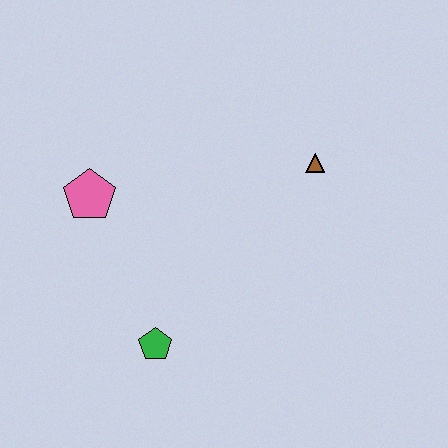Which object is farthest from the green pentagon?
The brown triangle is farthest from the green pentagon.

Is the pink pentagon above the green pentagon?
Yes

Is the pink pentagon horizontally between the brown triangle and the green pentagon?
No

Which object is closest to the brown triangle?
The pink pentagon is closest to the brown triangle.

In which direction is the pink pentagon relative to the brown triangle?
The pink pentagon is to the left of the brown triangle.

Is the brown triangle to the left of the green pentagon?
No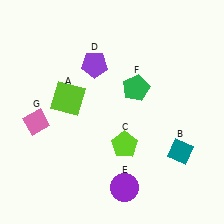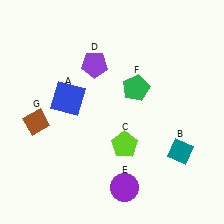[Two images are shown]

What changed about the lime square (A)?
In Image 1, A is lime. In Image 2, it changed to blue.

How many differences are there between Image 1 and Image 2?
There are 2 differences between the two images.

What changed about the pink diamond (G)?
In Image 1, G is pink. In Image 2, it changed to brown.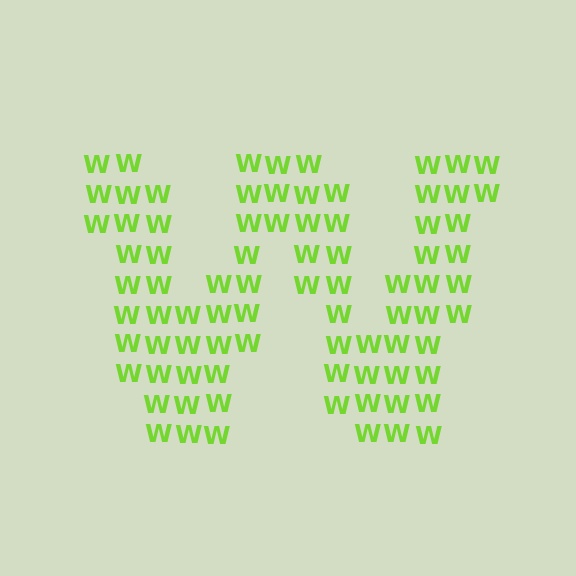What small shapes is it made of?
It is made of small letter W's.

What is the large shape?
The large shape is the letter W.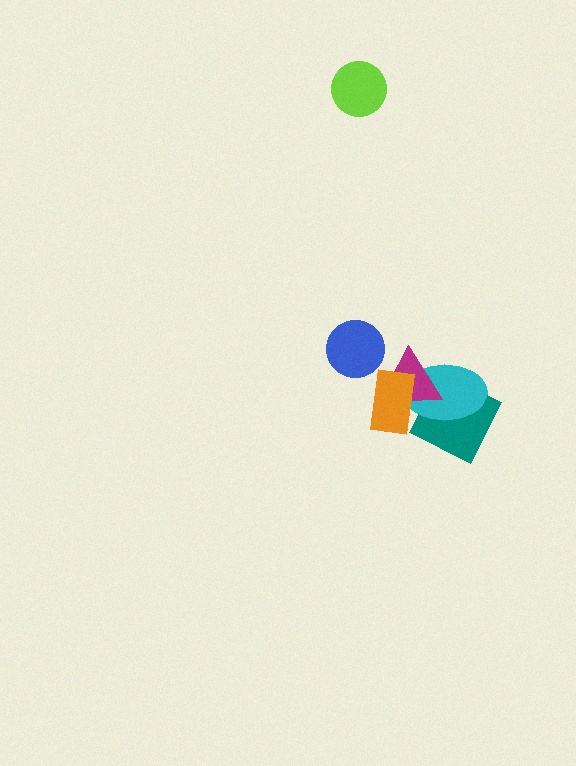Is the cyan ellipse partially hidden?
Yes, it is partially covered by another shape.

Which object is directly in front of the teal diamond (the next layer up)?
The cyan ellipse is directly in front of the teal diamond.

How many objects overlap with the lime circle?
0 objects overlap with the lime circle.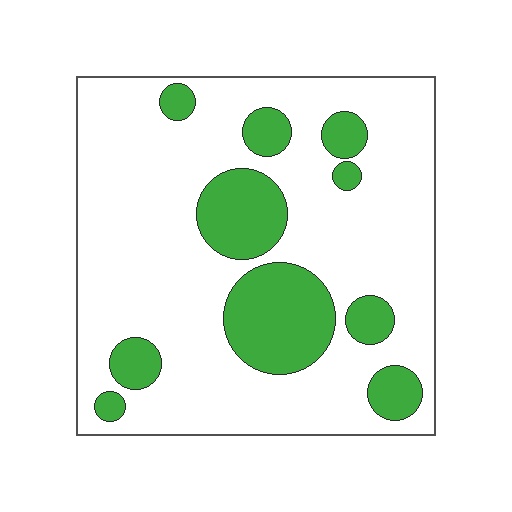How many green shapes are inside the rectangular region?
10.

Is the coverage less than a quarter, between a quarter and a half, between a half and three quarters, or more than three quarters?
Less than a quarter.